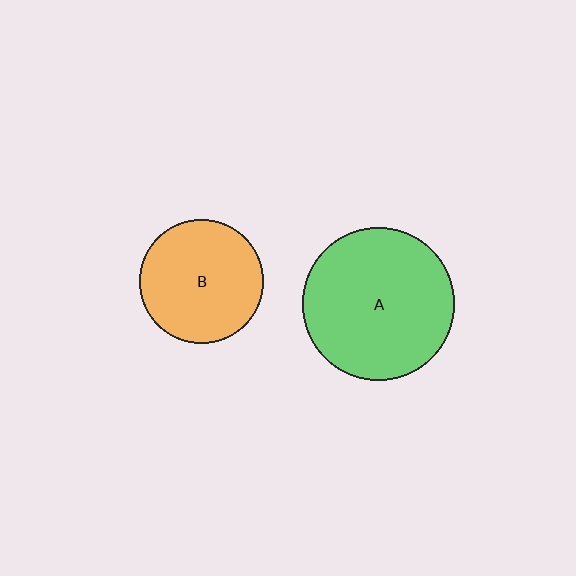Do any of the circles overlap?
No, none of the circles overlap.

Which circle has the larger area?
Circle A (green).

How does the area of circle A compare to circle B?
Approximately 1.5 times.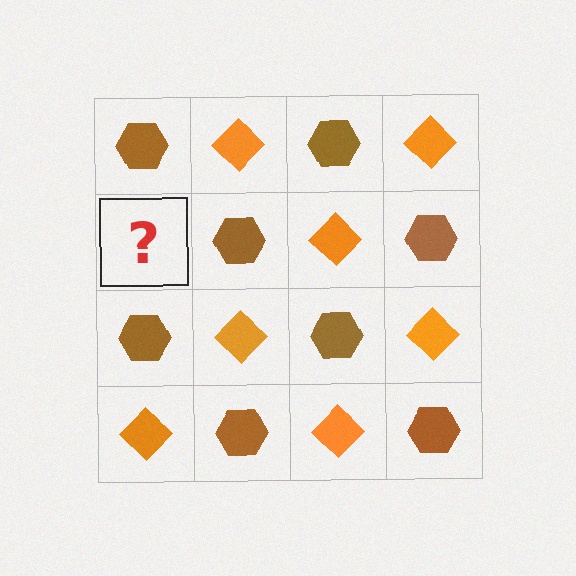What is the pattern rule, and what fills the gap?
The rule is that it alternates brown hexagon and orange diamond in a checkerboard pattern. The gap should be filled with an orange diamond.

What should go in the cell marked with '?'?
The missing cell should contain an orange diamond.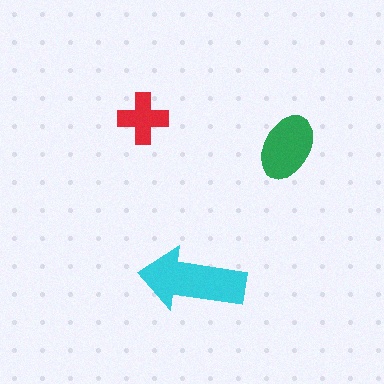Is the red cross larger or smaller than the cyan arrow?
Smaller.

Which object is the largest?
The cyan arrow.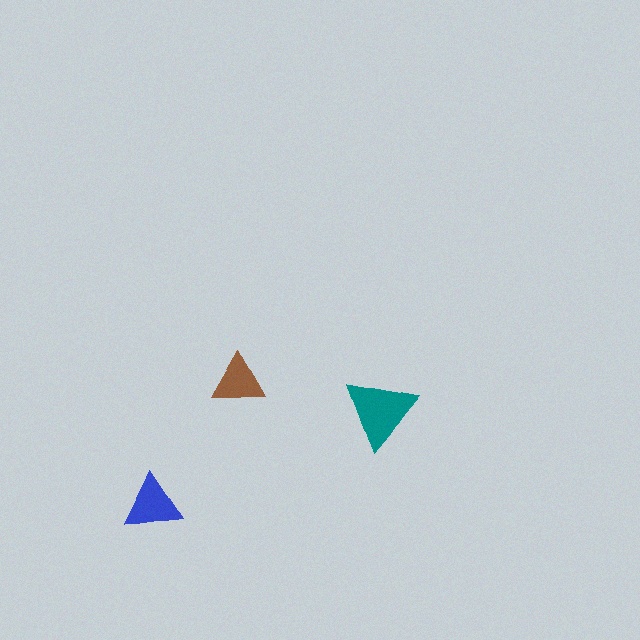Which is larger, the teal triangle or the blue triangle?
The teal one.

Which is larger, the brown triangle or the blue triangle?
The blue one.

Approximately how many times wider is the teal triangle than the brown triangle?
About 1.5 times wider.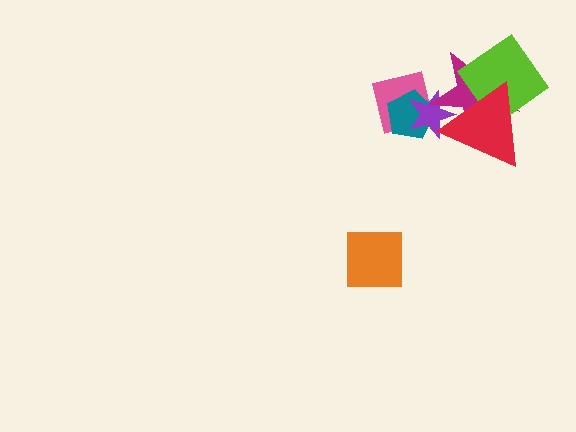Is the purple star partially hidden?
Yes, it is partially covered by another shape.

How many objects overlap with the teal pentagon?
2 objects overlap with the teal pentagon.